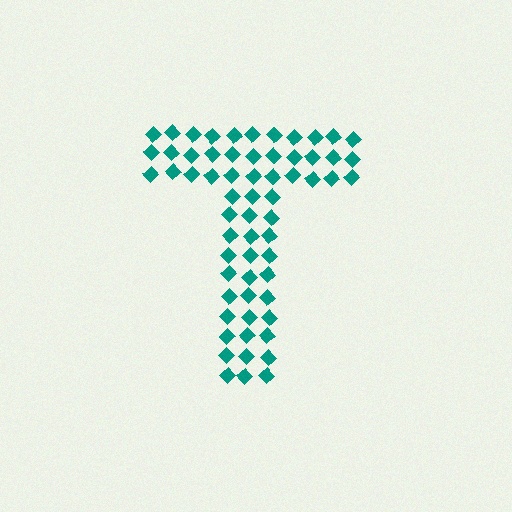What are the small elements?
The small elements are diamonds.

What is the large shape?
The large shape is the letter T.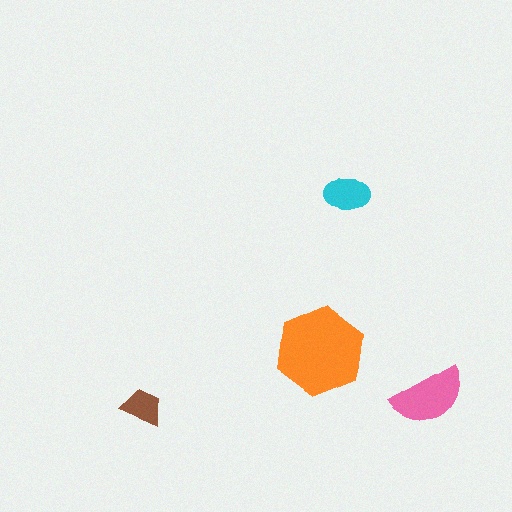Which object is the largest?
The orange hexagon.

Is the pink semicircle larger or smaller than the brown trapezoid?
Larger.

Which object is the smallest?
The brown trapezoid.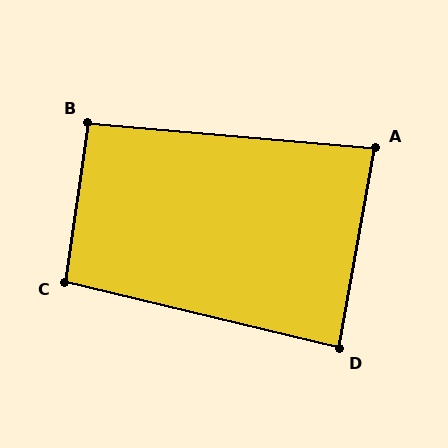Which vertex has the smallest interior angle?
A, at approximately 85 degrees.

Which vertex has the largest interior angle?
C, at approximately 95 degrees.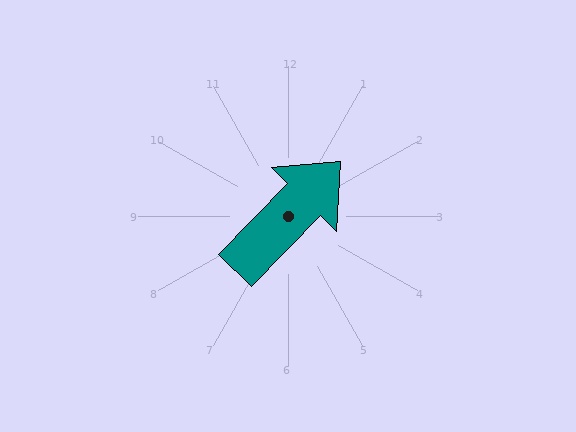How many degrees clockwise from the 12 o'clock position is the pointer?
Approximately 44 degrees.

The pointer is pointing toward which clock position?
Roughly 1 o'clock.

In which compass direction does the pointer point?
Northeast.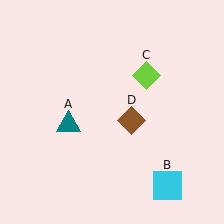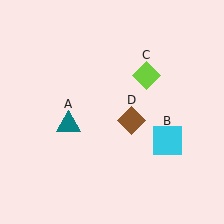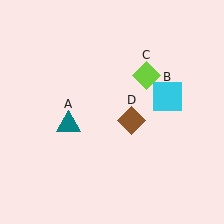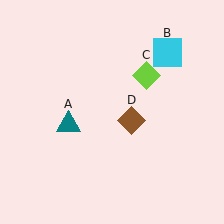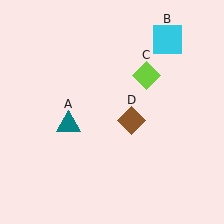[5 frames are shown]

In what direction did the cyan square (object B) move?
The cyan square (object B) moved up.